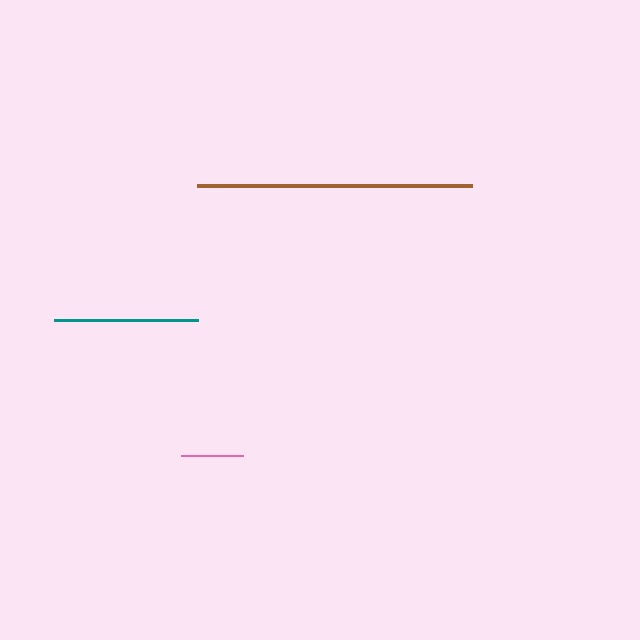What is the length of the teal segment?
The teal segment is approximately 144 pixels long.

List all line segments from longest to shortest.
From longest to shortest: brown, teal, pink.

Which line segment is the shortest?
The pink line is the shortest at approximately 62 pixels.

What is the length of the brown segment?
The brown segment is approximately 275 pixels long.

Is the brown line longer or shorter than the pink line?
The brown line is longer than the pink line.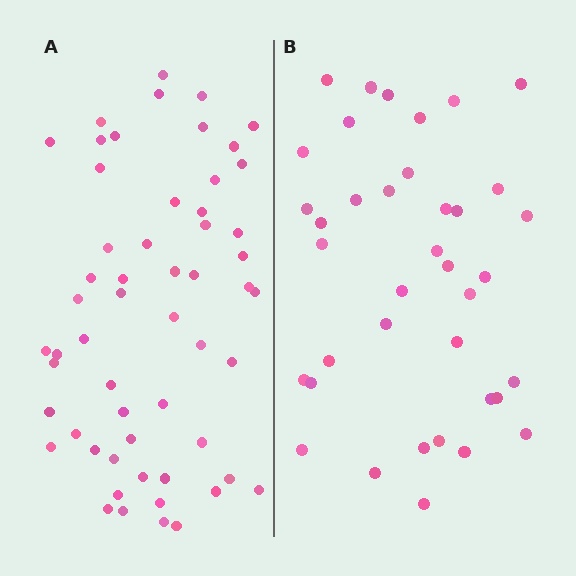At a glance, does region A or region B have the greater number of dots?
Region A (the left region) has more dots.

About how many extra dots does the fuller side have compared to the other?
Region A has approximately 20 more dots than region B.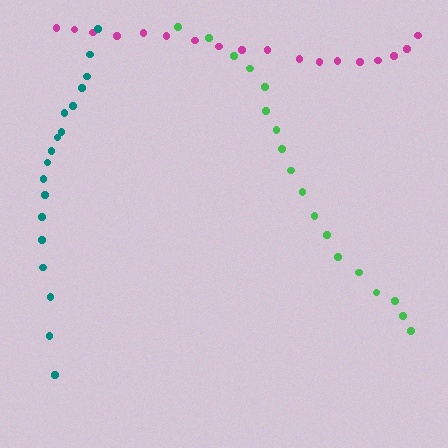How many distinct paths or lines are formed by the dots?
There are 3 distinct paths.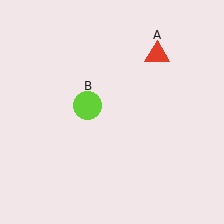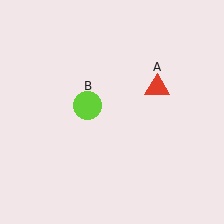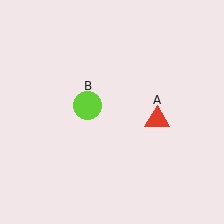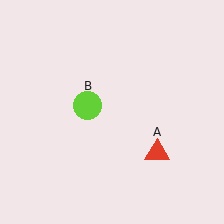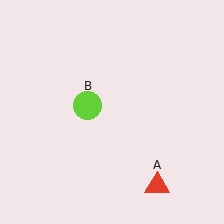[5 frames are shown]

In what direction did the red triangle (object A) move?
The red triangle (object A) moved down.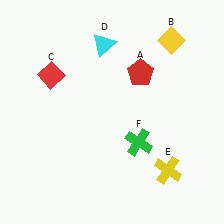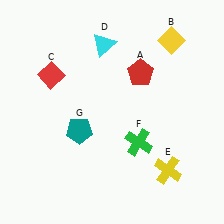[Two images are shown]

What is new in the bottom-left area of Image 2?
A teal pentagon (G) was added in the bottom-left area of Image 2.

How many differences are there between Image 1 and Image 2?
There is 1 difference between the two images.